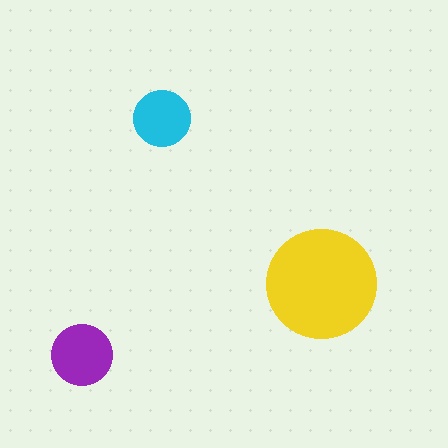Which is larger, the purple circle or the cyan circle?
The purple one.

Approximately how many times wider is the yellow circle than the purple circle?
About 2 times wider.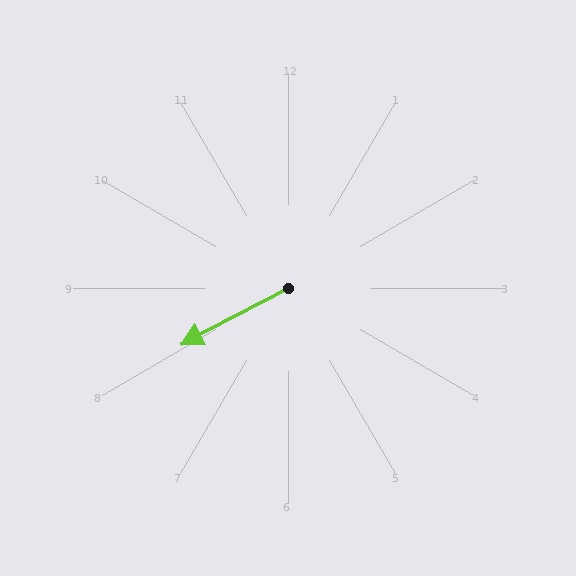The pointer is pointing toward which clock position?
Roughly 8 o'clock.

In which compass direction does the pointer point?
Southwest.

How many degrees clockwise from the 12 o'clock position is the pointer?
Approximately 242 degrees.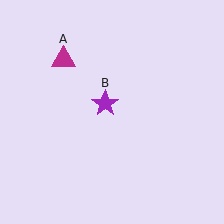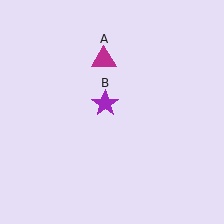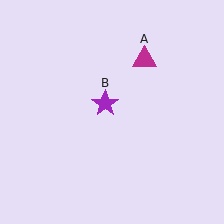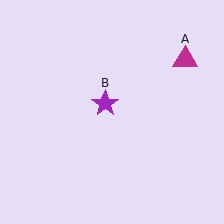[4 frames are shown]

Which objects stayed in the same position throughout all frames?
Purple star (object B) remained stationary.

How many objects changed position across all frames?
1 object changed position: magenta triangle (object A).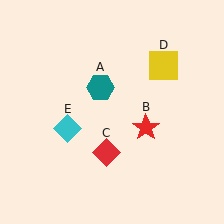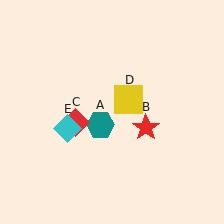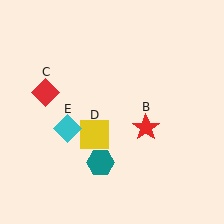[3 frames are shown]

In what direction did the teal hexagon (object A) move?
The teal hexagon (object A) moved down.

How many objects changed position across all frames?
3 objects changed position: teal hexagon (object A), red diamond (object C), yellow square (object D).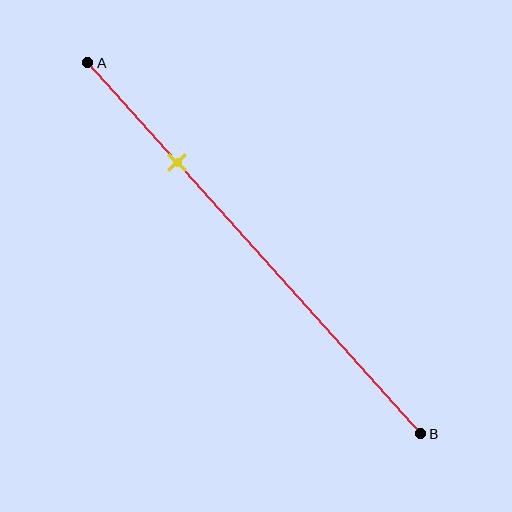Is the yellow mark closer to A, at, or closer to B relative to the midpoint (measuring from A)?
The yellow mark is closer to point A than the midpoint of segment AB.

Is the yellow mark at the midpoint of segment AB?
No, the mark is at about 25% from A, not at the 50% midpoint.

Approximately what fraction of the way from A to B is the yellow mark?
The yellow mark is approximately 25% of the way from A to B.